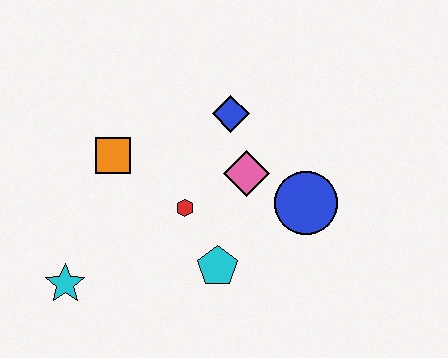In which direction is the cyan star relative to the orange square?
The cyan star is below the orange square.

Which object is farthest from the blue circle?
The cyan star is farthest from the blue circle.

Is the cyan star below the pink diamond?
Yes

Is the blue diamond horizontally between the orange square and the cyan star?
No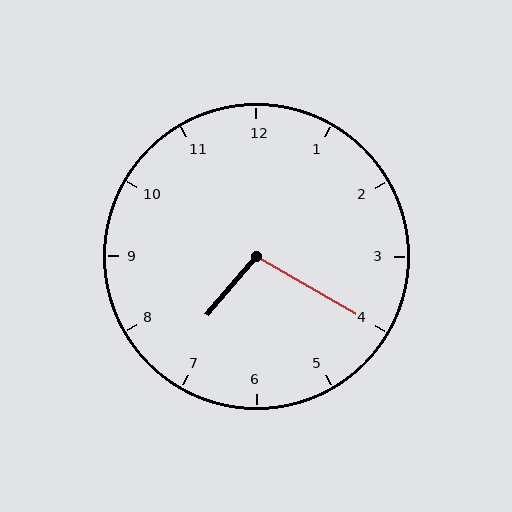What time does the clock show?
7:20.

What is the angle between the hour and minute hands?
Approximately 100 degrees.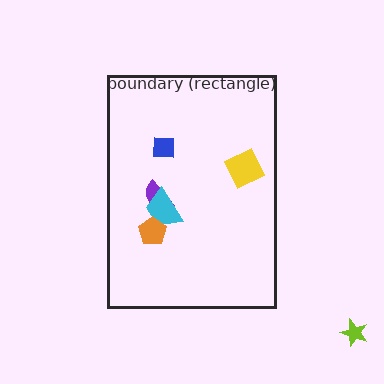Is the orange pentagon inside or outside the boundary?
Inside.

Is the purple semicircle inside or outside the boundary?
Inside.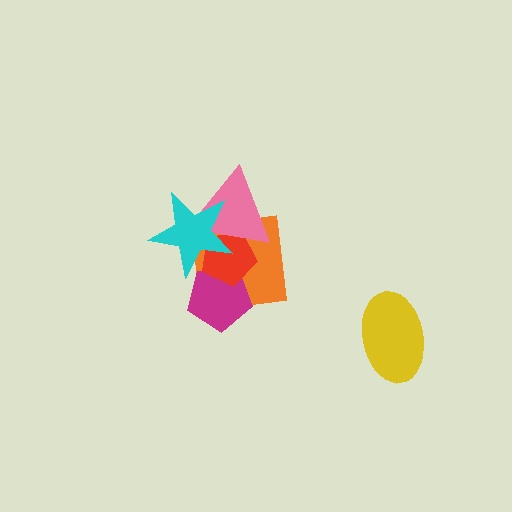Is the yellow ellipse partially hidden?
No, no other shape covers it.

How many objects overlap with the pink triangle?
3 objects overlap with the pink triangle.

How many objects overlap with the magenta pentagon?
3 objects overlap with the magenta pentagon.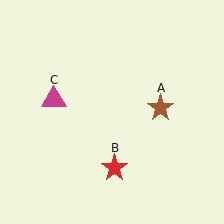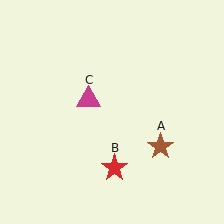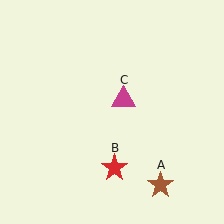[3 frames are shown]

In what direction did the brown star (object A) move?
The brown star (object A) moved down.